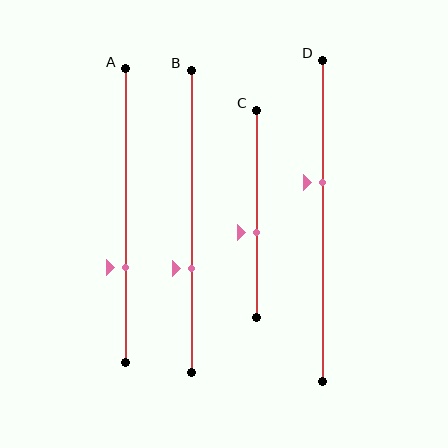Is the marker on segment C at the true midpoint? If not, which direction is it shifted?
No, the marker on segment C is shifted downward by about 9% of the segment length.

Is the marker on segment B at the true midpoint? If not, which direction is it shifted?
No, the marker on segment B is shifted downward by about 16% of the segment length.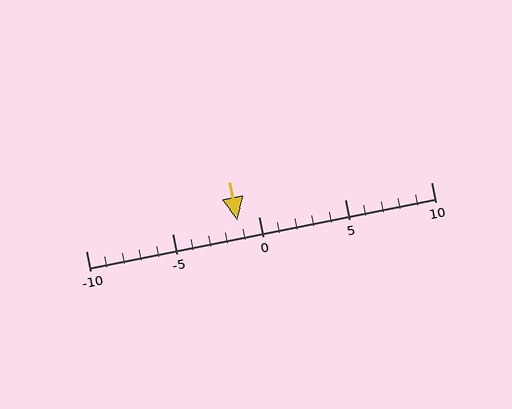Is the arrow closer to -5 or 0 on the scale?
The arrow is closer to 0.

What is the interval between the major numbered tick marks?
The major tick marks are spaced 5 units apart.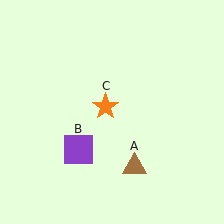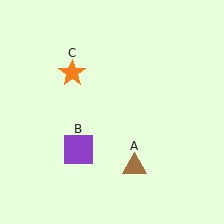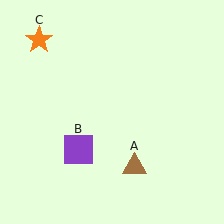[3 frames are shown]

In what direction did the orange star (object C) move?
The orange star (object C) moved up and to the left.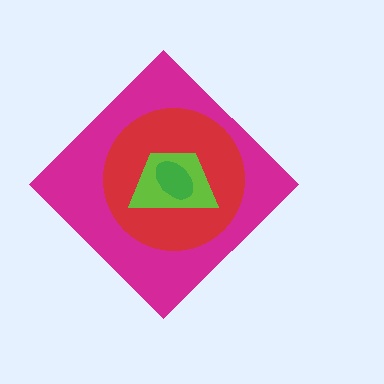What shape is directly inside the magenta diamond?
The red circle.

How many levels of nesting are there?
4.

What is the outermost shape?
The magenta diamond.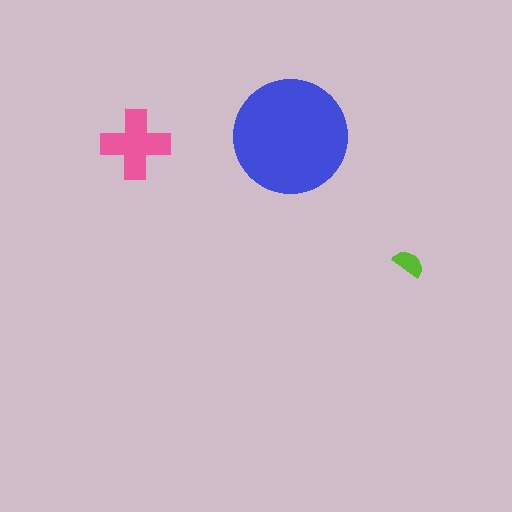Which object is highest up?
The blue circle is topmost.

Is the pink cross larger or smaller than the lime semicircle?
Larger.